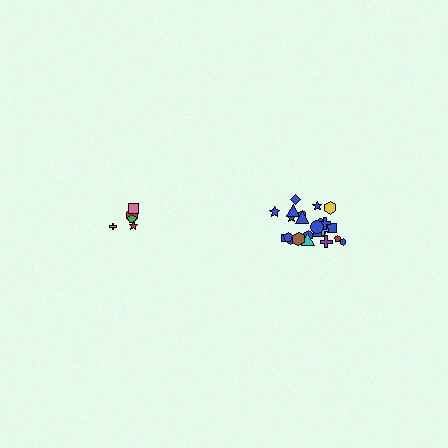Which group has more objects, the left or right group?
The right group.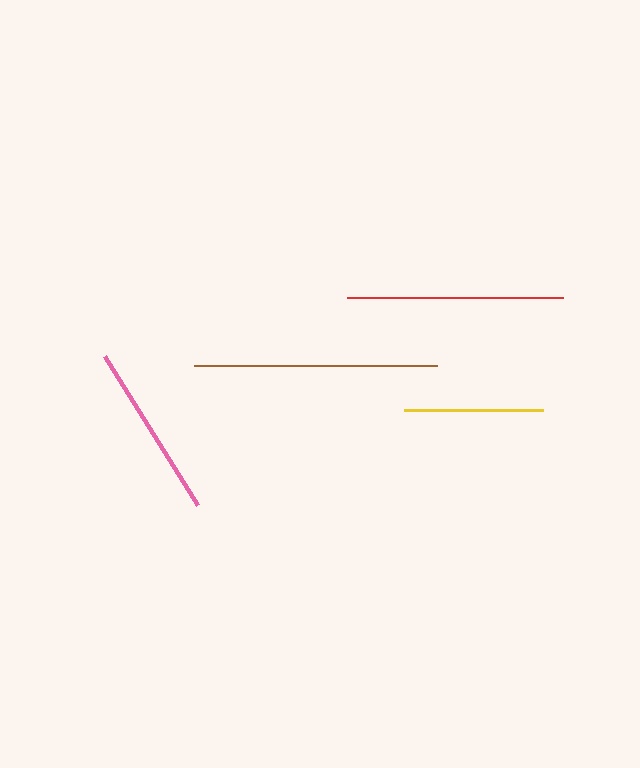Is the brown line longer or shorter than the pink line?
The brown line is longer than the pink line.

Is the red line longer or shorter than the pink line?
The red line is longer than the pink line.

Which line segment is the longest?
The brown line is the longest at approximately 243 pixels.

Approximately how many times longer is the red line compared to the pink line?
The red line is approximately 1.2 times the length of the pink line.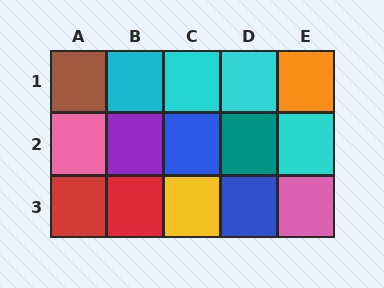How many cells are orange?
1 cell is orange.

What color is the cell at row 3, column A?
Red.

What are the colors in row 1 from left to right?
Brown, cyan, cyan, cyan, orange.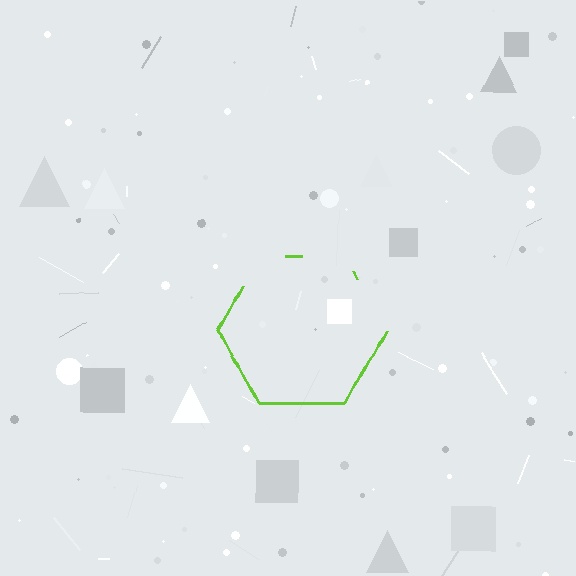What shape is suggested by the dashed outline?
The dashed outline suggests a hexagon.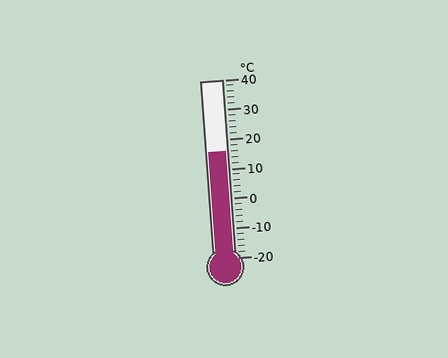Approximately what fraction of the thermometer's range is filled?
The thermometer is filled to approximately 60% of its range.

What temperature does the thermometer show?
The thermometer shows approximately 16°C.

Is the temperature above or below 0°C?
The temperature is above 0°C.